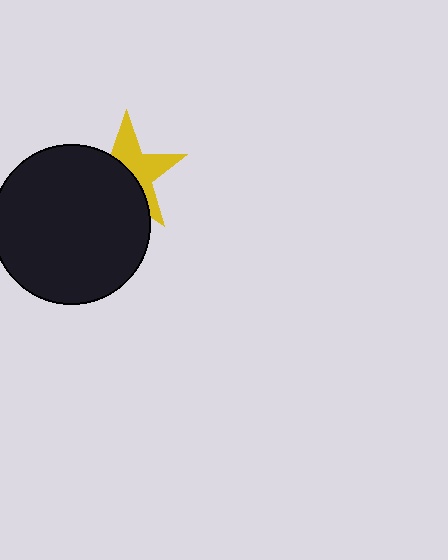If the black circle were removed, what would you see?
You would see the complete yellow star.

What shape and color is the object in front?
The object in front is a black circle.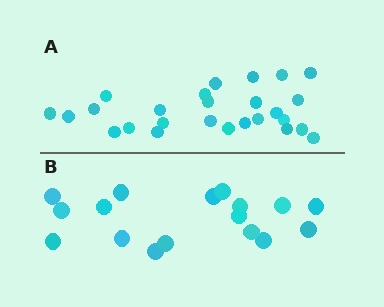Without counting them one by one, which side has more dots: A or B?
Region A (the top region) has more dots.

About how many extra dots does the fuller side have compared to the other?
Region A has roughly 8 or so more dots than region B.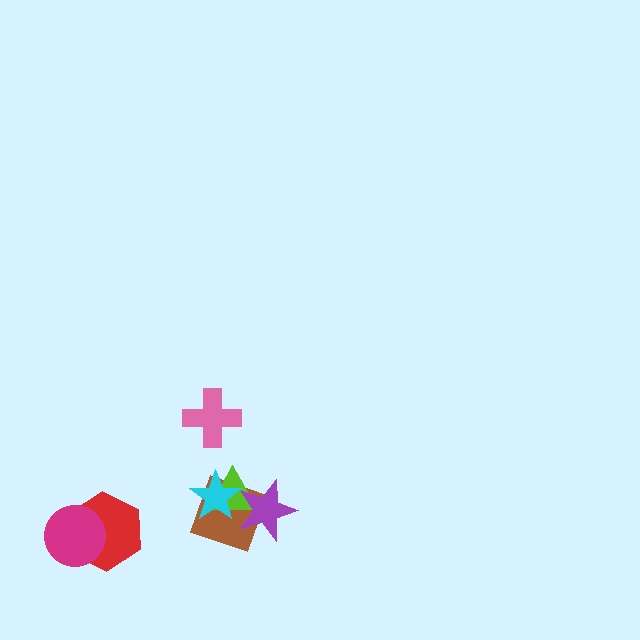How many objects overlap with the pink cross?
0 objects overlap with the pink cross.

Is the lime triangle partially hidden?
Yes, it is partially covered by another shape.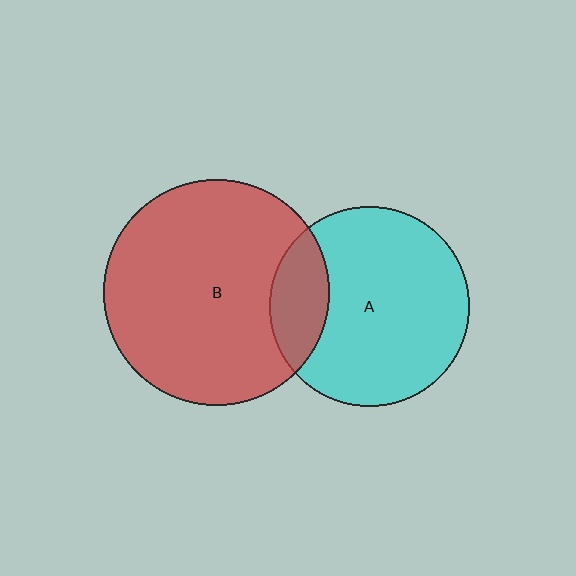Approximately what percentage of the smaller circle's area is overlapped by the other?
Approximately 20%.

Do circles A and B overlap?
Yes.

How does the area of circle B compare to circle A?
Approximately 1.3 times.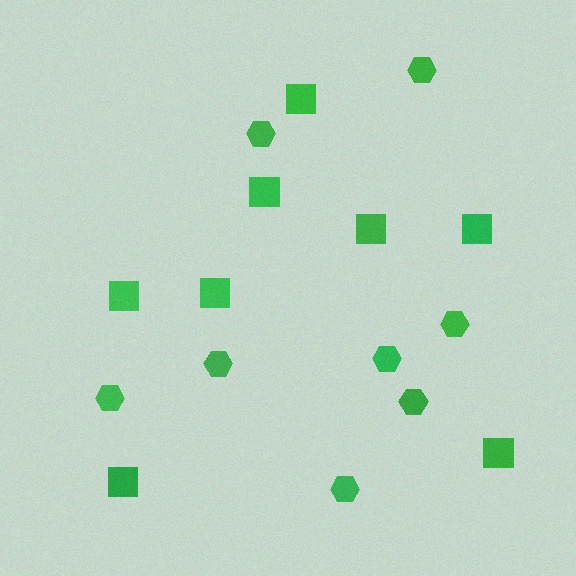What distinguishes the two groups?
There are 2 groups: one group of squares (8) and one group of hexagons (8).